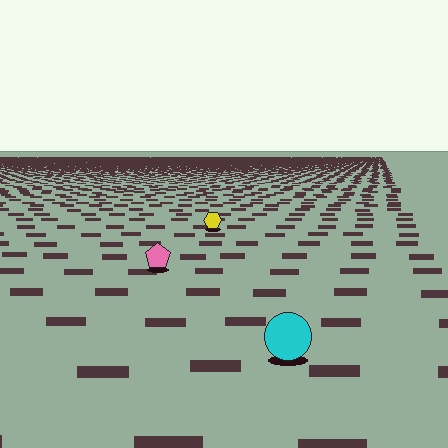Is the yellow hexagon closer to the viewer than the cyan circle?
No. The cyan circle is closer — you can tell from the texture gradient: the ground texture is coarser near it.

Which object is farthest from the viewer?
The yellow hexagon is farthest from the viewer. It appears smaller and the ground texture around it is denser.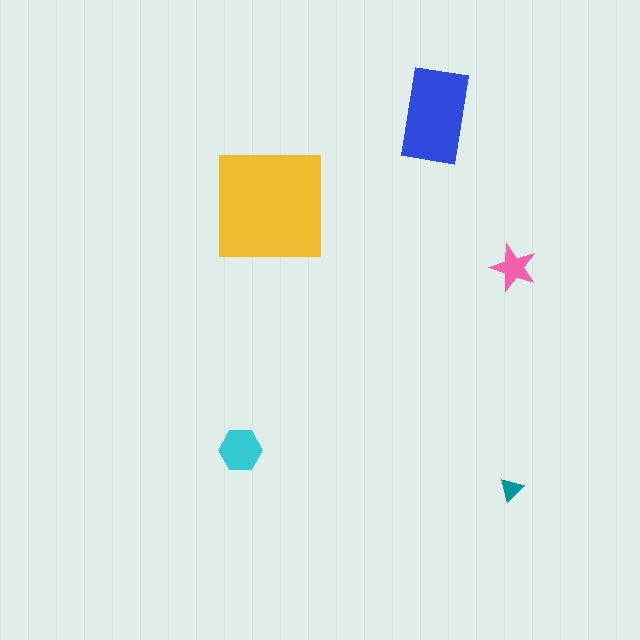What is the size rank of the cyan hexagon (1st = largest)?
3rd.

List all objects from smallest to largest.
The teal triangle, the pink star, the cyan hexagon, the blue rectangle, the yellow square.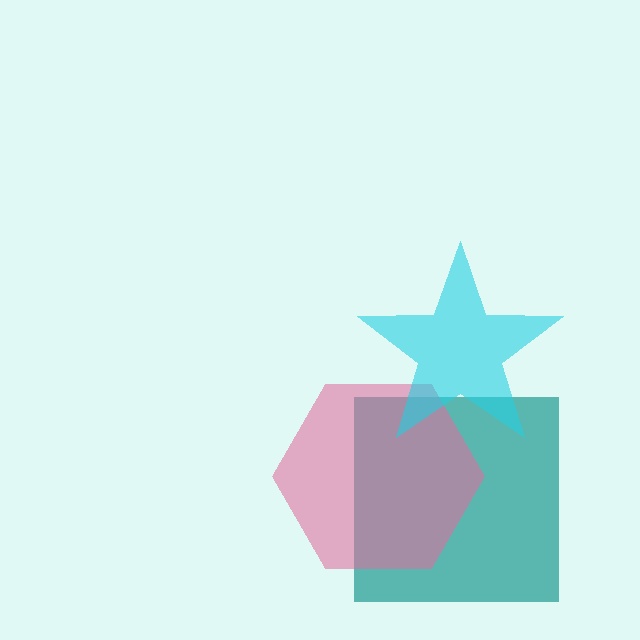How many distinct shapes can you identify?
There are 3 distinct shapes: a teal square, a pink hexagon, a cyan star.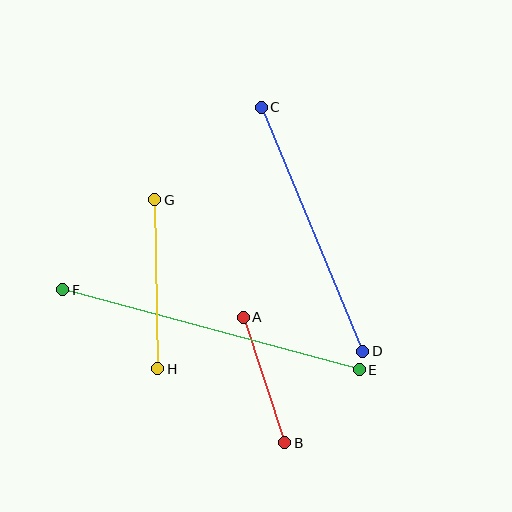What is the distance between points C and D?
The distance is approximately 264 pixels.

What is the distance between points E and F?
The distance is approximately 307 pixels.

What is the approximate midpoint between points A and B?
The midpoint is at approximately (264, 380) pixels.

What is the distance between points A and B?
The distance is approximately 132 pixels.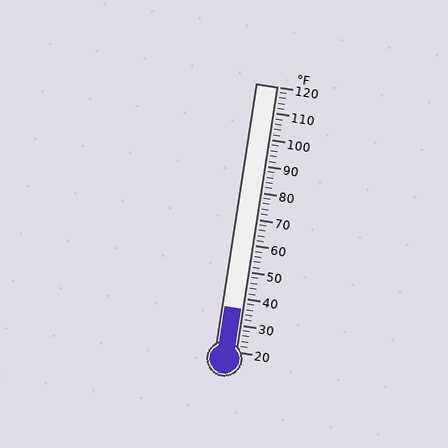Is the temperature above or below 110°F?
The temperature is below 110°F.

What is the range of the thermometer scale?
The thermometer scale ranges from 20°F to 120°F.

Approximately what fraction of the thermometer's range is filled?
The thermometer is filled to approximately 15% of its range.